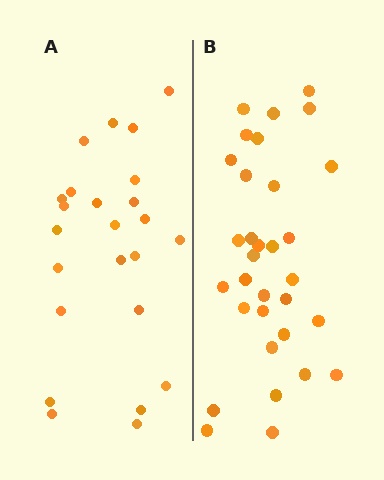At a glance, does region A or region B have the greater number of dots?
Region B (the right region) has more dots.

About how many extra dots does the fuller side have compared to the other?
Region B has roughly 8 or so more dots than region A.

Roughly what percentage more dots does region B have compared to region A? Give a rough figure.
About 35% more.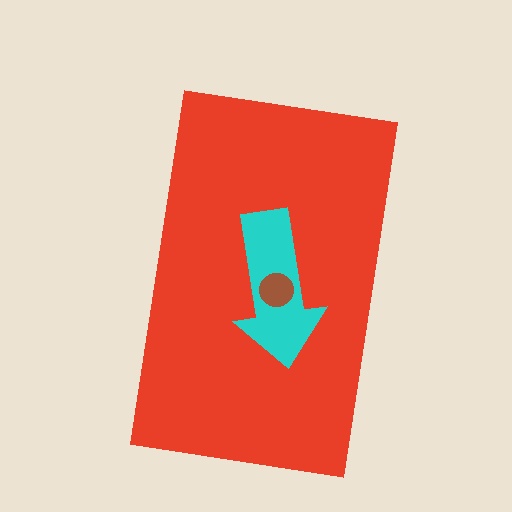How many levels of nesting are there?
3.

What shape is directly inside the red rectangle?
The cyan arrow.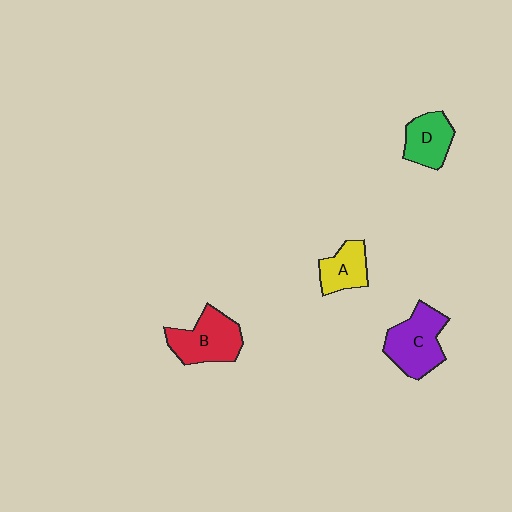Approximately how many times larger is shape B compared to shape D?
Approximately 1.4 times.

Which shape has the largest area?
Shape C (purple).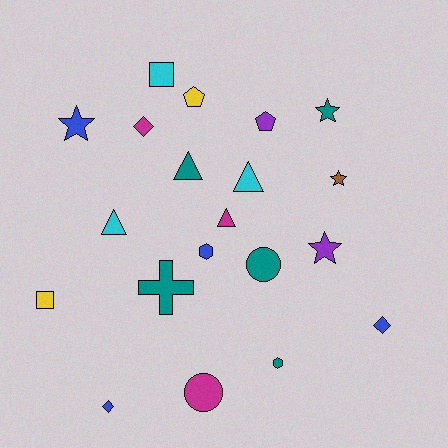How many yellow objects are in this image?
There are 2 yellow objects.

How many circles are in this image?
There are 2 circles.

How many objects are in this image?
There are 20 objects.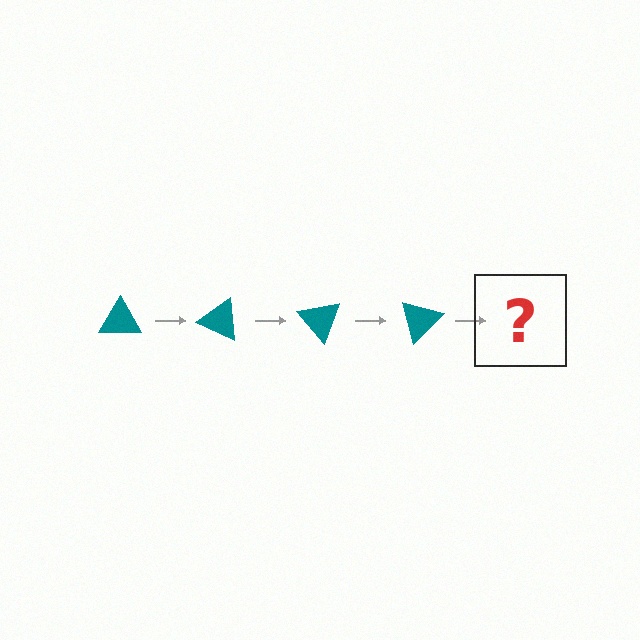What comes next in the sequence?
The next element should be a teal triangle rotated 100 degrees.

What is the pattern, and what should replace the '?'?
The pattern is that the triangle rotates 25 degrees each step. The '?' should be a teal triangle rotated 100 degrees.